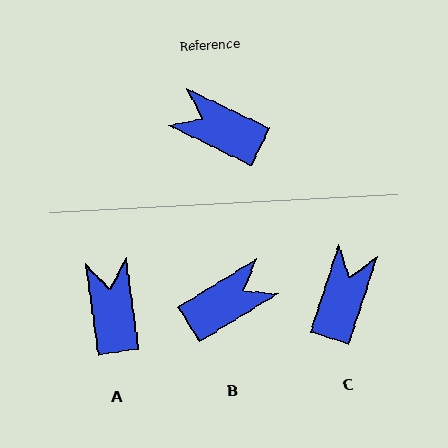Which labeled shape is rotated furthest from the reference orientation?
B, about 123 degrees away.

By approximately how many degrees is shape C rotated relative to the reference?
Approximately 82 degrees clockwise.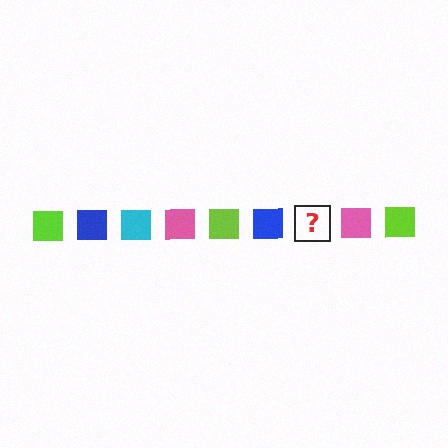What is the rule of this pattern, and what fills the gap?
The rule is that the pattern cycles through lime, blue, cyan, pink squares. The gap should be filled with a cyan square.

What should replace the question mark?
The question mark should be replaced with a cyan square.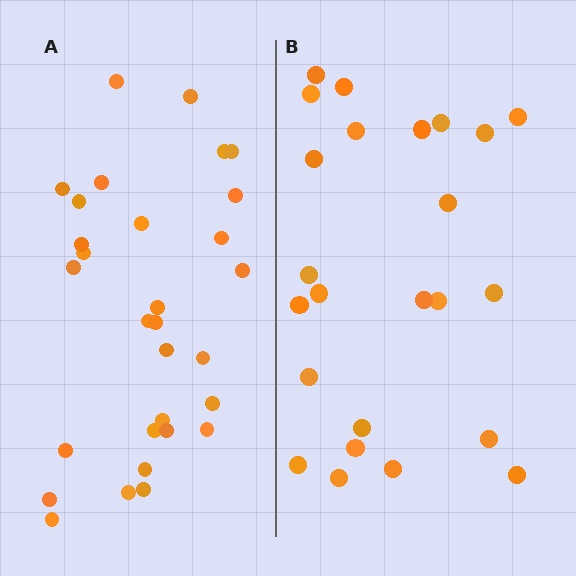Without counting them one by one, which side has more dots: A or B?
Region A (the left region) has more dots.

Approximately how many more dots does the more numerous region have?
Region A has about 6 more dots than region B.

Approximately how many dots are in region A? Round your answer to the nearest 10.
About 30 dots.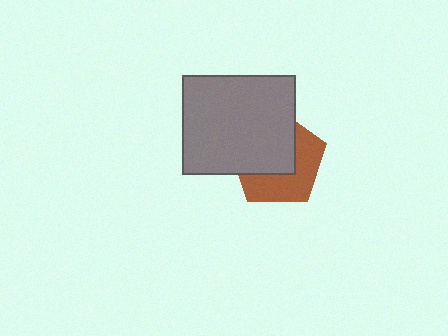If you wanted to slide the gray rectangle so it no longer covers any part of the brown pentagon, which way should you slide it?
Slide it toward the upper-left — that is the most direct way to separate the two shapes.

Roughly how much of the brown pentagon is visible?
About half of it is visible (roughly 47%).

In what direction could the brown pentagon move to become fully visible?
The brown pentagon could move toward the lower-right. That would shift it out from behind the gray rectangle entirely.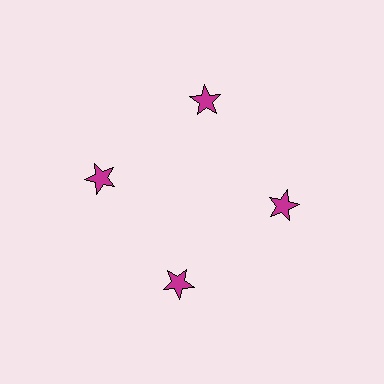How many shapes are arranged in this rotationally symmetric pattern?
There are 4 shapes, arranged in 4 groups of 1.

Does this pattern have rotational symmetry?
Yes, this pattern has 4-fold rotational symmetry. It looks the same after rotating 90 degrees around the center.